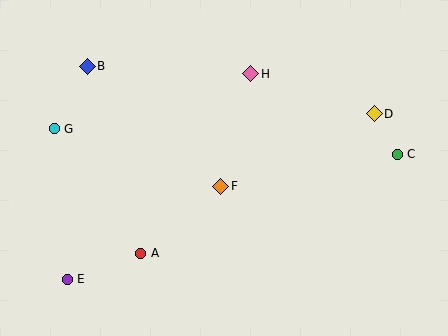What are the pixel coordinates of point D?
Point D is at (374, 114).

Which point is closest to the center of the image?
Point F at (221, 186) is closest to the center.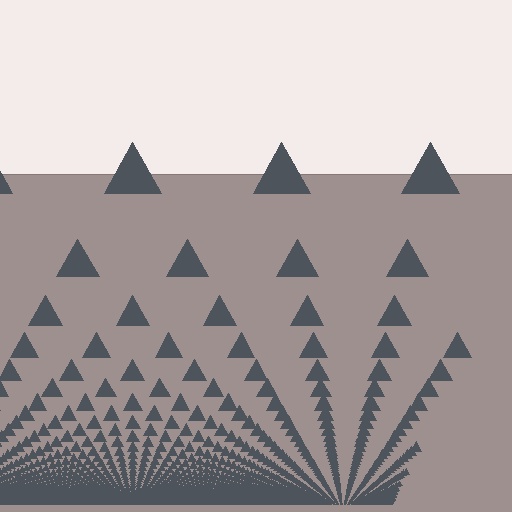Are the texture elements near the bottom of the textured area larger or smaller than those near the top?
Smaller. The gradient is inverted — elements near the bottom are smaller and denser.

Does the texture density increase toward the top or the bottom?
Density increases toward the bottom.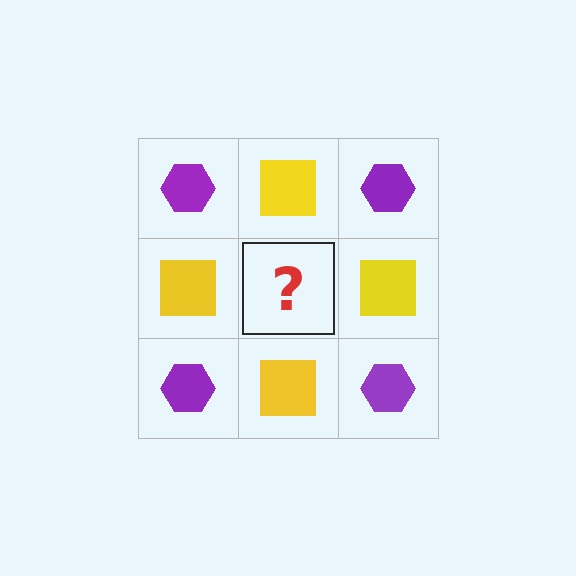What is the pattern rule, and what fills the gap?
The rule is that it alternates purple hexagon and yellow square in a checkerboard pattern. The gap should be filled with a purple hexagon.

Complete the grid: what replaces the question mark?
The question mark should be replaced with a purple hexagon.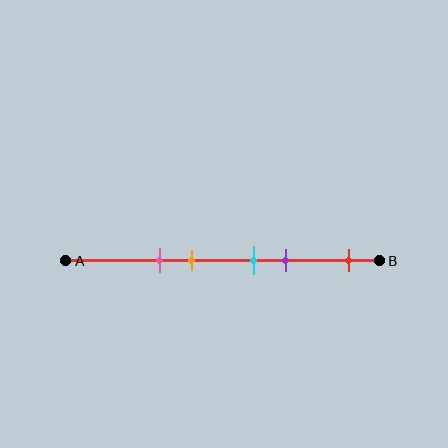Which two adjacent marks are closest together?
The cyan and purple marks are the closest adjacent pair.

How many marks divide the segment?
There are 5 marks dividing the segment.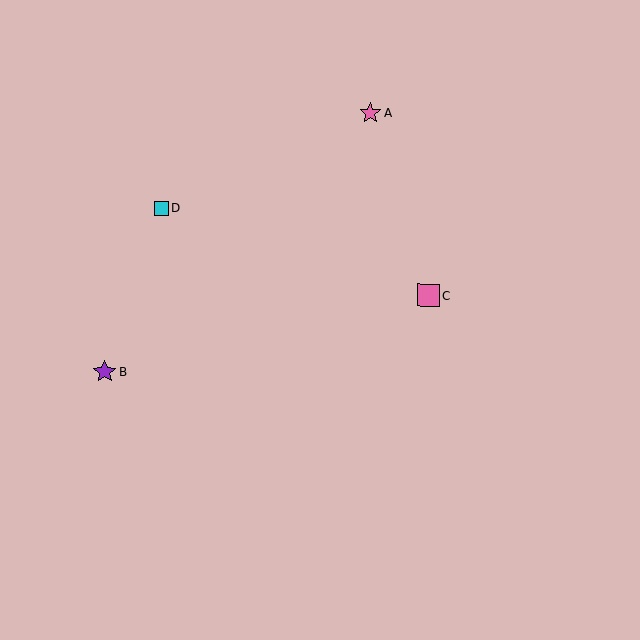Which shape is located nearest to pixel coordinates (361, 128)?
The pink star (labeled A) at (370, 113) is nearest to that location.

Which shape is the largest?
The purple star (labeled B) is the largest.